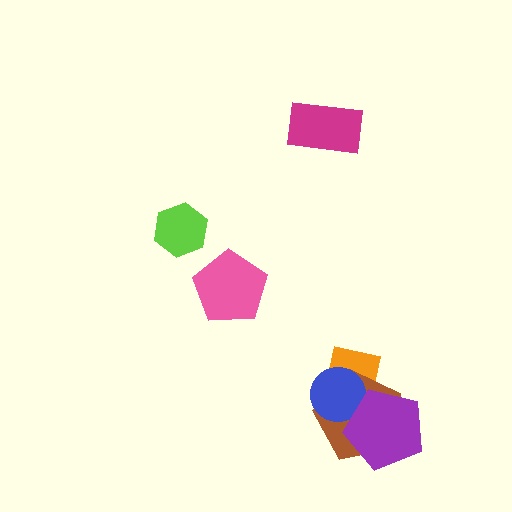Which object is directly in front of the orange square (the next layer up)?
The brown pentagon is directly in front of the orange square.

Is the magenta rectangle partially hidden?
No, no other shape covers it.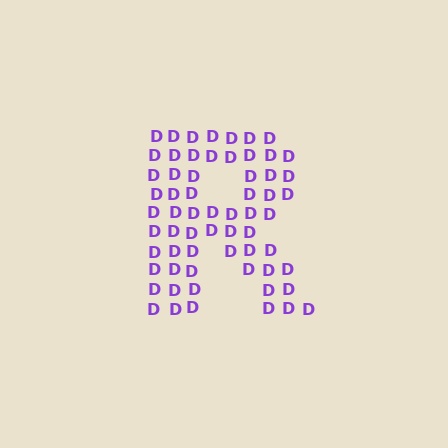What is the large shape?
The large shape is the letter R.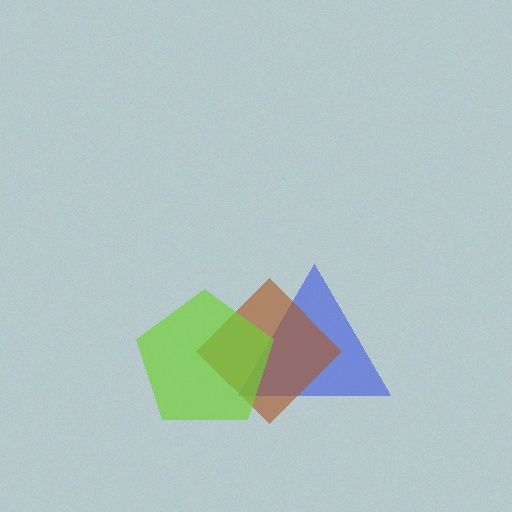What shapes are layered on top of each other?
The layered shapes are: a blue triangle, a brown diamond, a lime pentagon.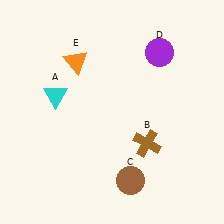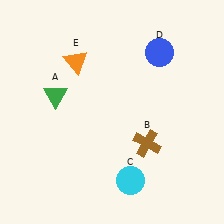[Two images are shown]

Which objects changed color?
A changed from cyan to green. C changed from brown to cyan. D changed from purple to blue.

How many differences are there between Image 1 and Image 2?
There are 3 differences between the two images.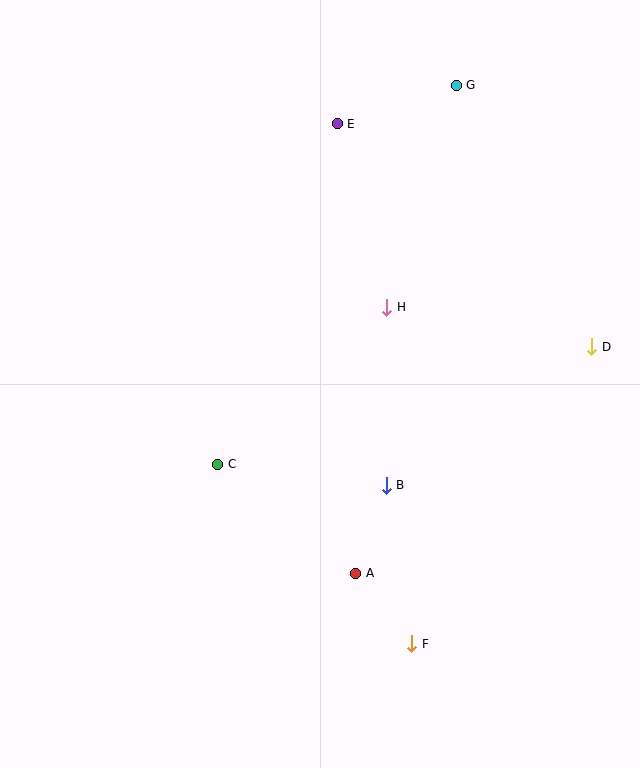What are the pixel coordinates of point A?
Point A is at (356, 573).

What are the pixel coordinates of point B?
Point B is at (386, 485).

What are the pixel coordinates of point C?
Point C is at (218, 464).